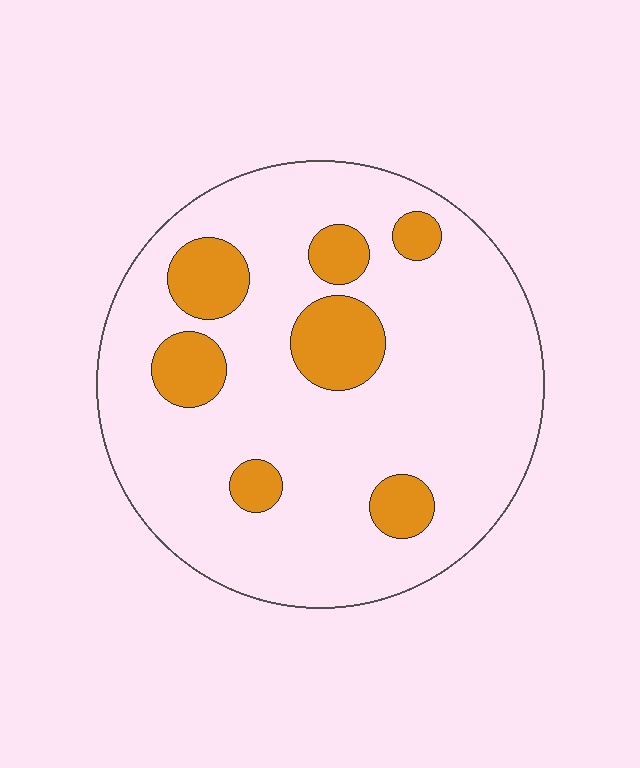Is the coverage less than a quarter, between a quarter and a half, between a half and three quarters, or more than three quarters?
Less than a quarter.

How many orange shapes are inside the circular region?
7.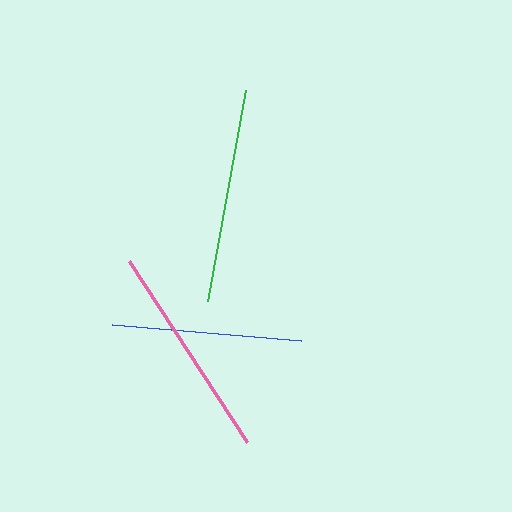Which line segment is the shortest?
The blue line is the shortest at approximately 189 pixels.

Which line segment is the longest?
The pink line is the longest at approximately 216 pixels.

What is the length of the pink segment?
The pink segment is approximately 216 pixels long.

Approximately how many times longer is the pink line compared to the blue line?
The pink line is approximately 1.1 times the length of the blue line.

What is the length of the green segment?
The green segment is approximately 214 pixels long.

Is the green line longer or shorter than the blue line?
The green line is longer than the blue line.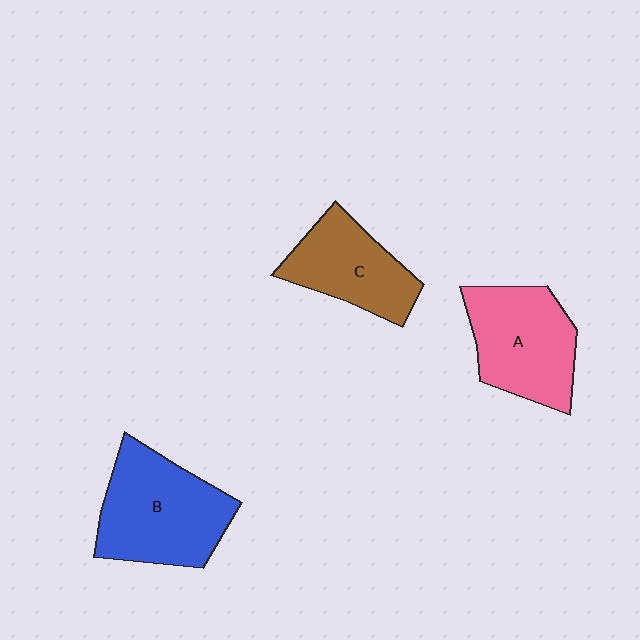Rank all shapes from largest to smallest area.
From largest to smallest: B (blue), A (pink), C (brown).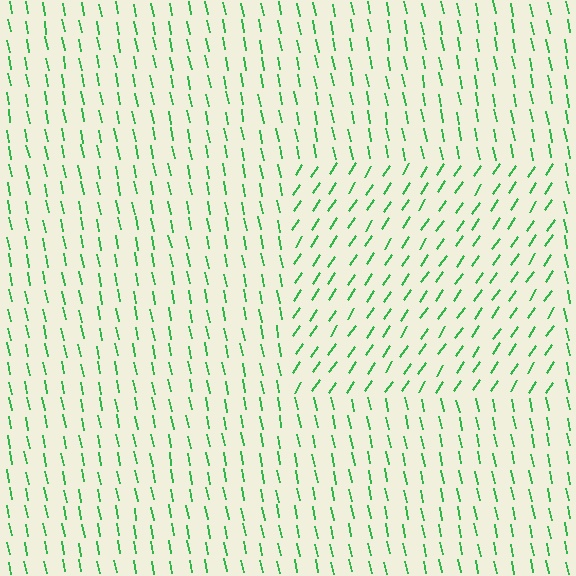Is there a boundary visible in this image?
Yes, there is a texture boundary formed by a change in line orientation.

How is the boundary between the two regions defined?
The boundary is defined purely by a change in line orientation (approximately 45 degrees difference). All lines are the same color and thickness.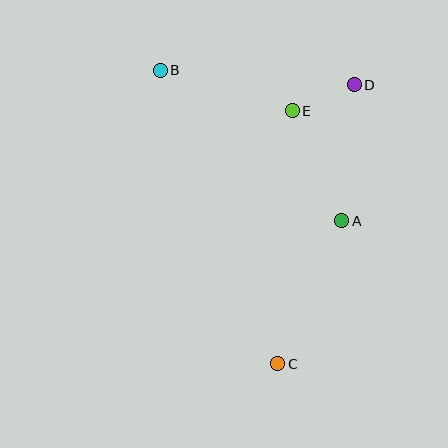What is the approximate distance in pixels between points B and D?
The distance between B and D is approximately 195 pixels.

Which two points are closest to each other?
Points D and E are closest to each other.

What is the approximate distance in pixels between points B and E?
The distance between B and E is approximately 138 pixels.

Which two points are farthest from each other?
Points B and C are farthest from each other.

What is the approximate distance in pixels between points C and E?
The distance between C and E is approximately 253 pixels.